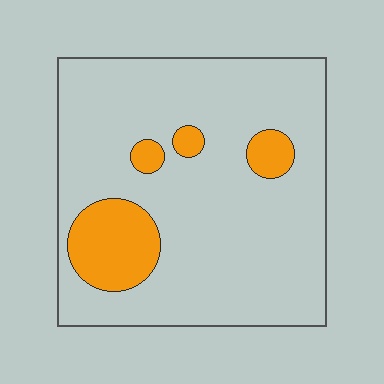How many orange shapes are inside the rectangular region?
4.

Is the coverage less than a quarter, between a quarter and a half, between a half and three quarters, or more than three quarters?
Less than a quarter.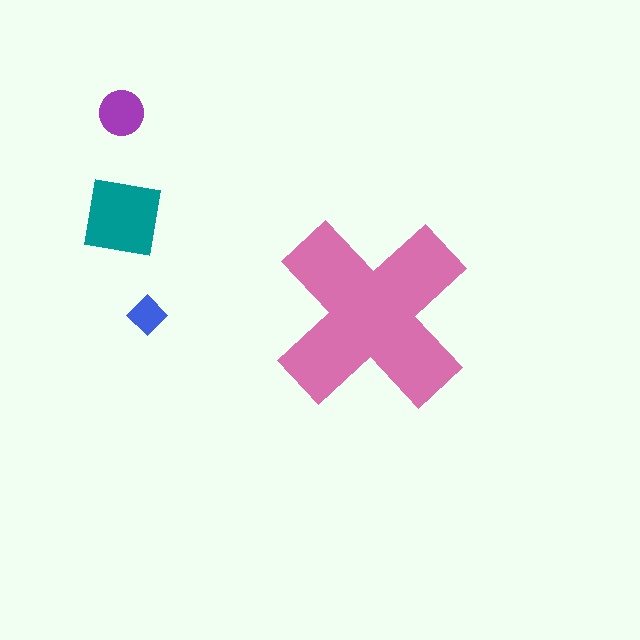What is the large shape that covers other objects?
A pink cross.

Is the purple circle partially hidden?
No, the purple circle is fully visible.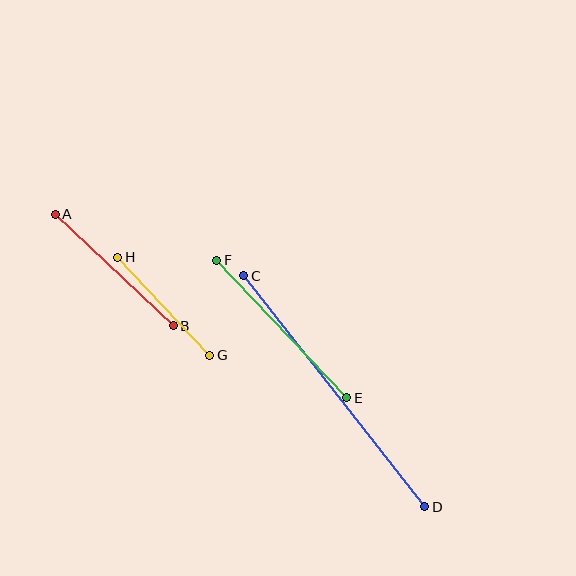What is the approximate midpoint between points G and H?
The midpoint is at approximately (164, 306) pixels.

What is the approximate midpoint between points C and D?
The midpoint is at approximately (334, 391) pixels.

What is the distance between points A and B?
The distance is approximately 162 pixels.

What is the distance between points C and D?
The distance is approximately 293 pixels.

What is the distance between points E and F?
The distance is approximately 189 pixels.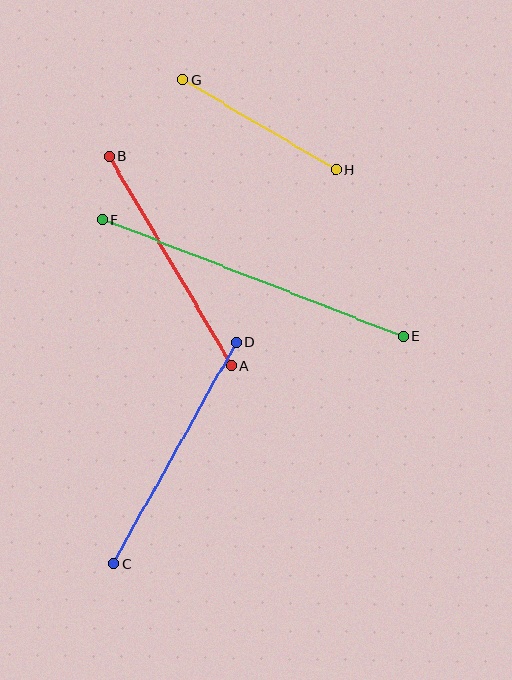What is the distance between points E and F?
The distance is approximately 323 pixels.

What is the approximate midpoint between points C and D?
The midpoint is at approximately (175, 453) pixels.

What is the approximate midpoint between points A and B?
The midpoint is at approximately (170, 261) pixels.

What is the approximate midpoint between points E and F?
The midpoint is at approximately (253, 278) pixels.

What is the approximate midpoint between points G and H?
The midpoint is at approximately (259, 125) pixels.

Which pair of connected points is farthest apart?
Points E and F are farthest apart.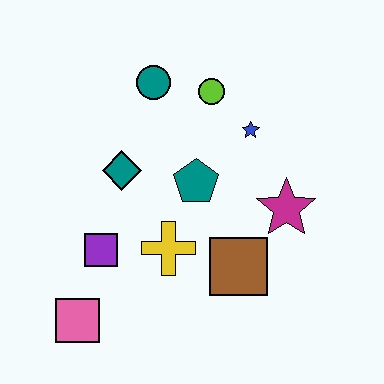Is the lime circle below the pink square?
No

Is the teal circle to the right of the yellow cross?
No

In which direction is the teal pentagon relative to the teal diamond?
The teal pentagon is to the right of the teal diamond.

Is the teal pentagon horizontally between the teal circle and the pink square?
No